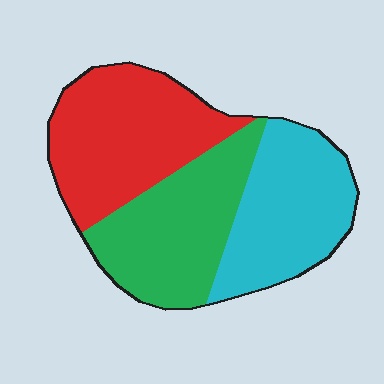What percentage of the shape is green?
Green takes up about one third (1/3) of the shape.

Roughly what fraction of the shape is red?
Red takes up about three eighths (3/8) of the shape.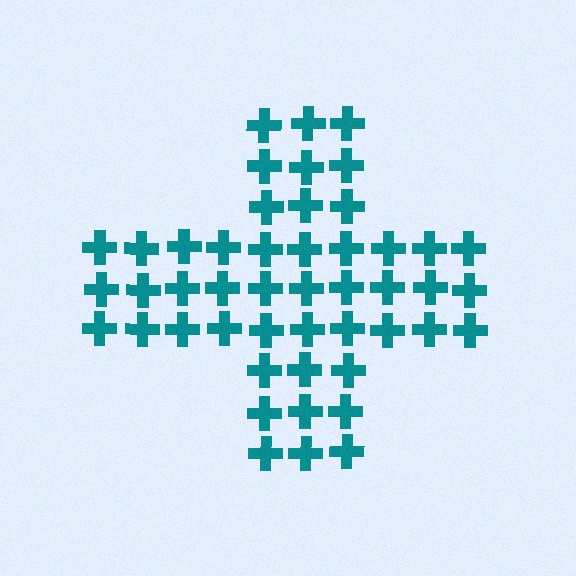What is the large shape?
The large shape is a cross.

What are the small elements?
The small elements are crosses.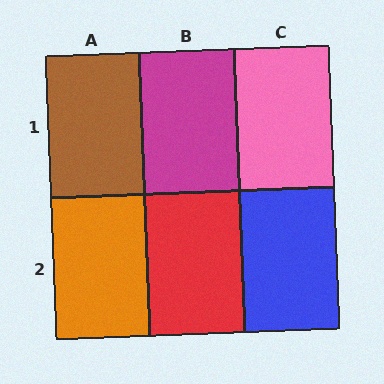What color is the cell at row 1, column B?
Magenta.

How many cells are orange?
1 cell is orange.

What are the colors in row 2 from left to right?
Orange, red, blue.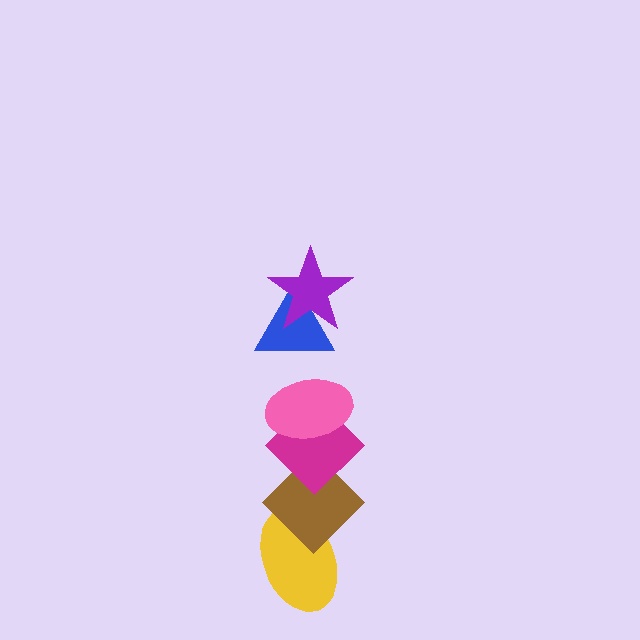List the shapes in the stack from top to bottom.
From top to bottom: the purple star, the blue triangle, the pink ellipse, the magenta diamond, the brown diamond, the yellow ellipse.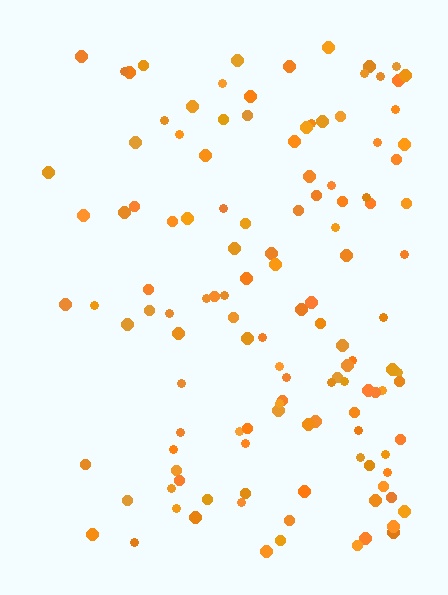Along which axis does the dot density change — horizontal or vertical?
Horizontal.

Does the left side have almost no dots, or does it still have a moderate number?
Still a moderate number, just noticeably fewer than the right.